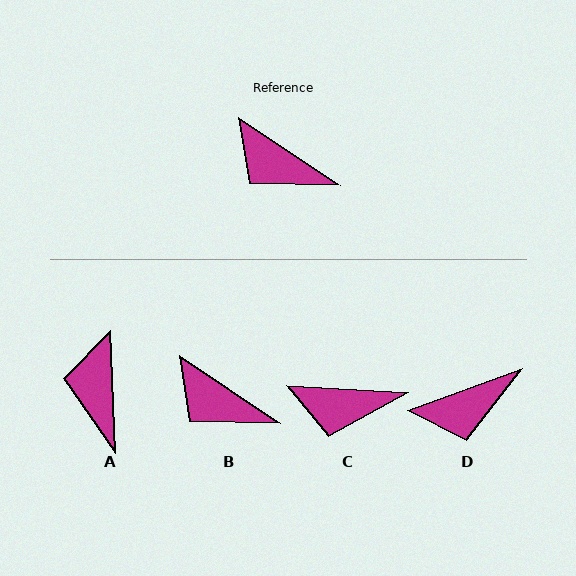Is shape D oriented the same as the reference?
No, it is off by about 54 degrees.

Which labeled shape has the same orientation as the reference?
B.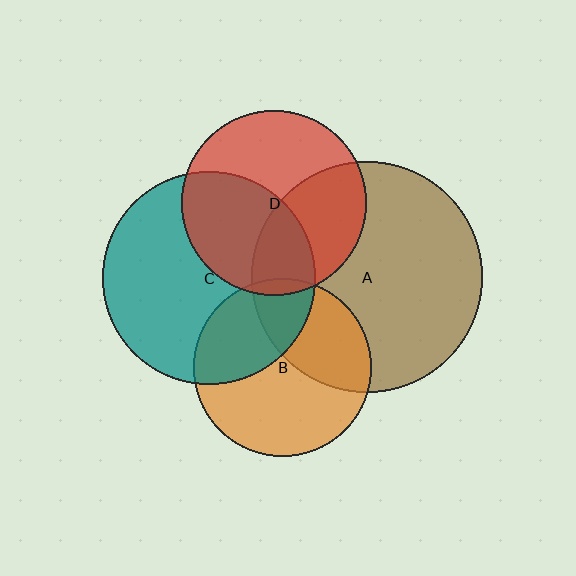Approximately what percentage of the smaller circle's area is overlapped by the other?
Approximately 20%.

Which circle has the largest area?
Circle A (brown).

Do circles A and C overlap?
Yes.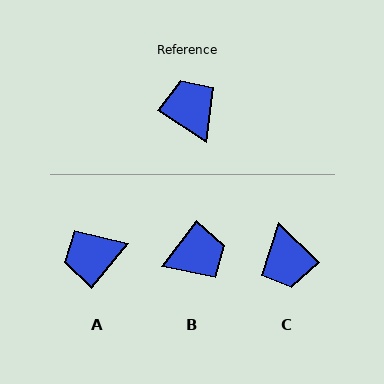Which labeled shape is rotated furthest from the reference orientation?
C, about 170 degrees away.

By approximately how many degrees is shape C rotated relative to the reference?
Approximately 170 degrees counter-clockwise.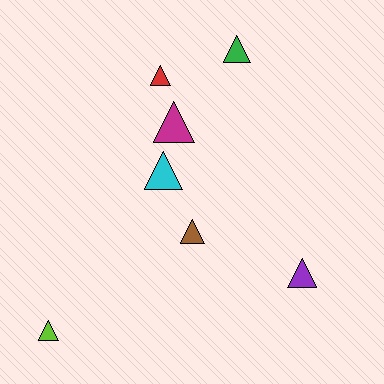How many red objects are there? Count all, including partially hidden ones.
There is 1 red object.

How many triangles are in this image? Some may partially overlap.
There are 7 triangles.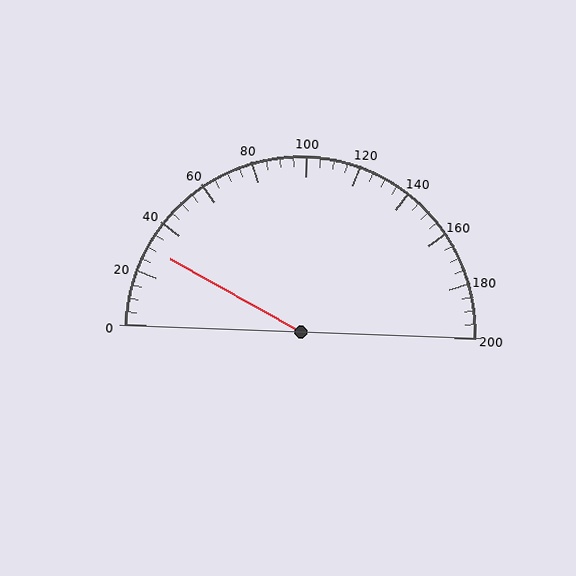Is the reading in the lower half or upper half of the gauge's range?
The reading is in the lower half of the range (0 to 200).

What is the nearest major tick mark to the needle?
The nearest major tick mark is 40.